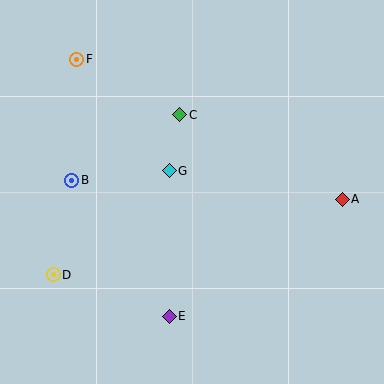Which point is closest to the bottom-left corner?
Point D is closest to the bottom-left corner.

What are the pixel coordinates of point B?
Point B is at (72, 180).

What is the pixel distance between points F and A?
The distance between F and A is 300 pixels.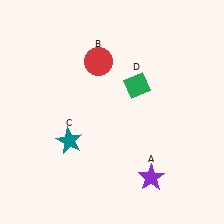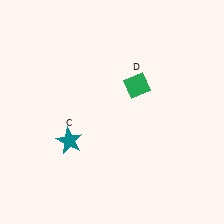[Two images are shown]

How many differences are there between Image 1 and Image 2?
There are 2 differences between the two images.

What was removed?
The red circle (B), the purple star (A) were removed in Image 2.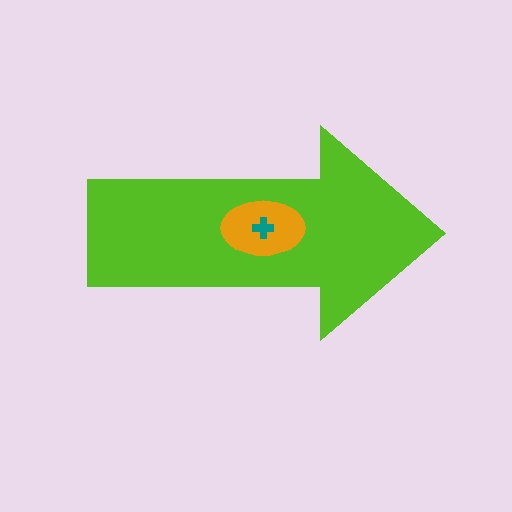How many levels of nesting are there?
3.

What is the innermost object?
The teal cross.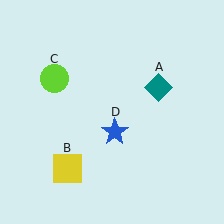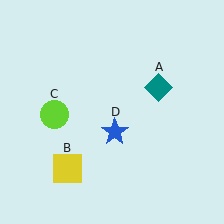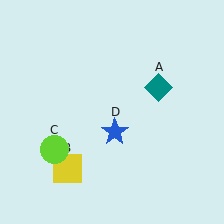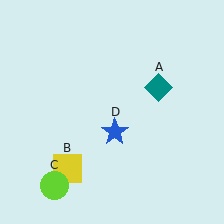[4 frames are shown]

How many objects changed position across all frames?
1 object changed position: lime circle (object C).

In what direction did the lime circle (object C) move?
The lime circle (object C) moved down.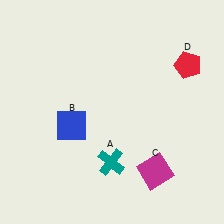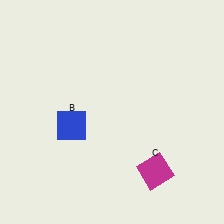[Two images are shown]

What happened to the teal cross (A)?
The teal cross (A) was removed in Image 2. It was in the bottom-left area of Image 1.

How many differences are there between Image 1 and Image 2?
There are 2 differences between the two images.